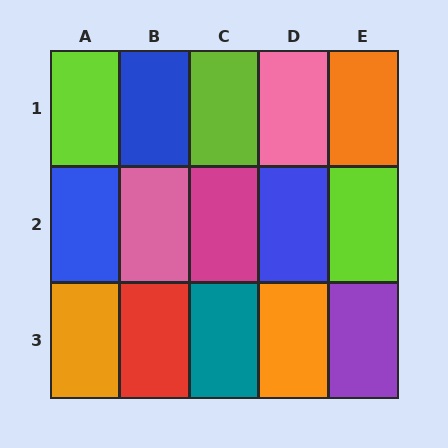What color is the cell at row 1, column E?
Orange.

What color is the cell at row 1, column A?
Lime.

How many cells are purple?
1 cell is purple.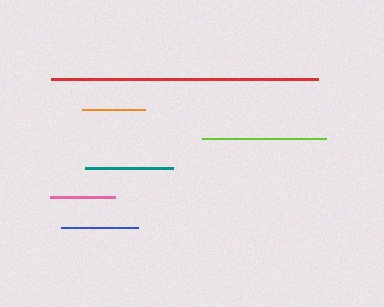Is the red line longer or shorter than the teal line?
The red line is longer than the teal line.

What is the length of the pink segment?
The pink segment is approximately 64 pixels long.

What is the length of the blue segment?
The blue segment is approximately 77 pixels long.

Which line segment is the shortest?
The orange line is the shortest at approximately 62 pixels.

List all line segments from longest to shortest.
From longest to shortest: red, lime, teal, blue, pink, orange.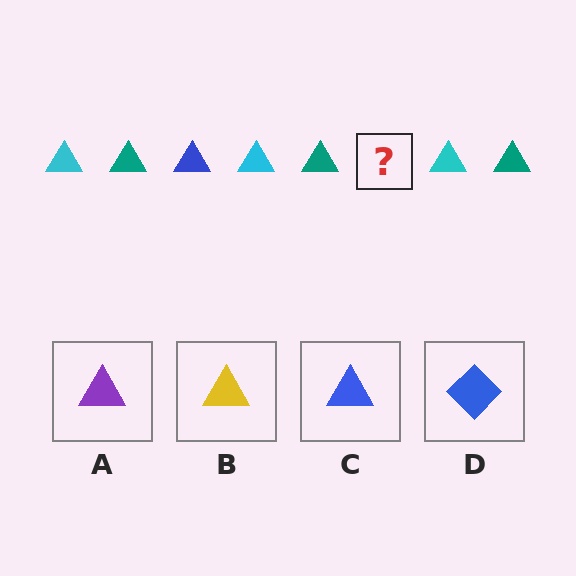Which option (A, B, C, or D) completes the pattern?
C.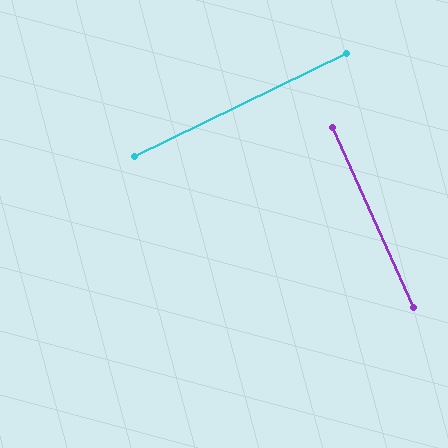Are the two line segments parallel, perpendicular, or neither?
Perpendicular — they meet at approximately 89°.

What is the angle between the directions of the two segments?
Approximately 89 degrees.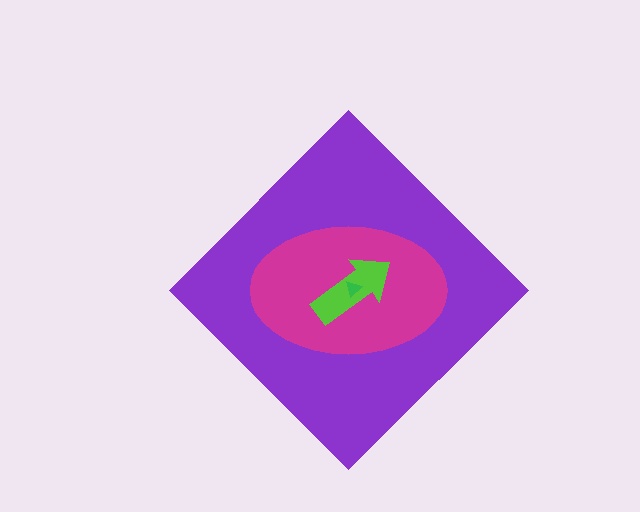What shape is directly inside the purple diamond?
The magenta ellipse.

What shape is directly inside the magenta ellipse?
The lime arrow.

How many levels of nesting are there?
4.